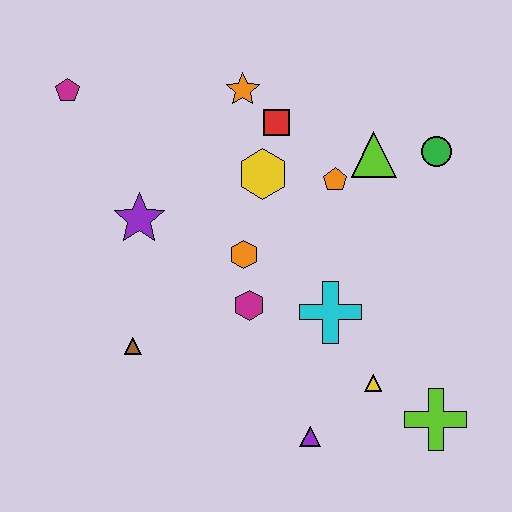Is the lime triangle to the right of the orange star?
Yes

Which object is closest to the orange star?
The red square is closest to the orange star.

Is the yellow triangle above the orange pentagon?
No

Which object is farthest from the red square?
The lime cross is farthest from the red square.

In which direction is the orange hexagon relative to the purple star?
The orange hexagon is to the right of the purple star.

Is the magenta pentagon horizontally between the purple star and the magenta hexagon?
No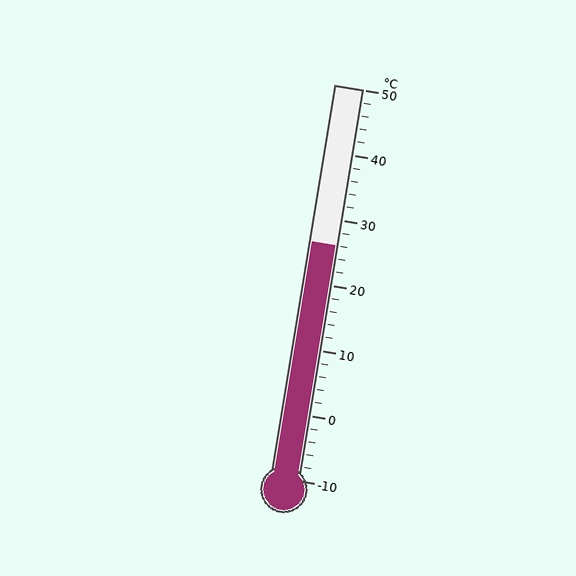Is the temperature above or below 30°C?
The temperature is below 30°C.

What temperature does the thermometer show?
The thermometer shows approximately 26°C.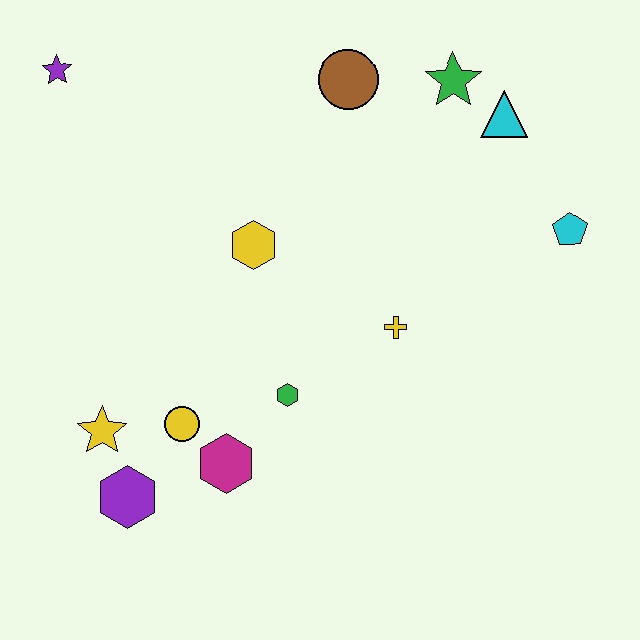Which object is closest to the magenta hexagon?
The yellow circle is closest to the magenta hexagon.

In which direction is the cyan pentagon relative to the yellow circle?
The cyan pentagon is to the right of the yellow circle.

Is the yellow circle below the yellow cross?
Yes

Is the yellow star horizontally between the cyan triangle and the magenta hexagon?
No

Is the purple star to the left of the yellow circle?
Yes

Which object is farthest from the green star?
The purple hexagon is farthest from the green star.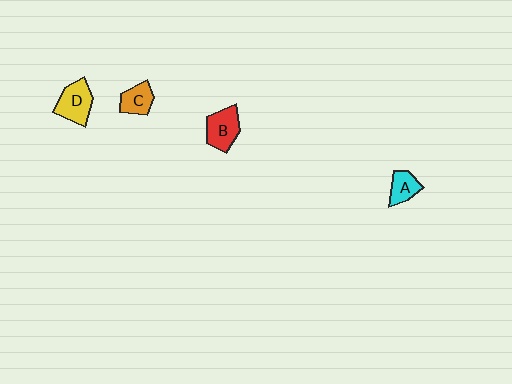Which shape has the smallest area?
Shape A (cyan).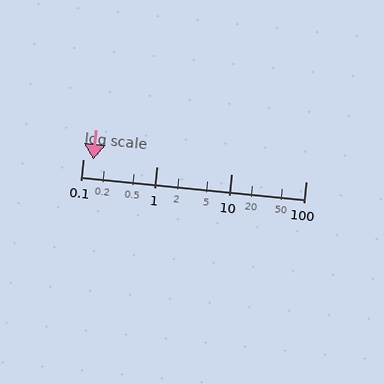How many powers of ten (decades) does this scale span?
The scale spans 3 decades, from 0.1 to 100.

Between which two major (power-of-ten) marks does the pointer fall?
The pointer is between 0.1 and 1.